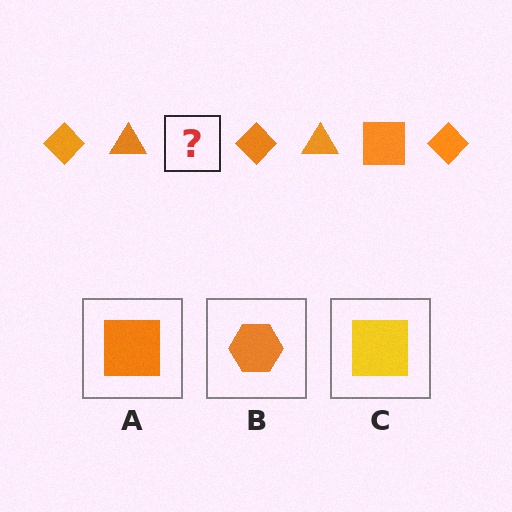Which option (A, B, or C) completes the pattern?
A.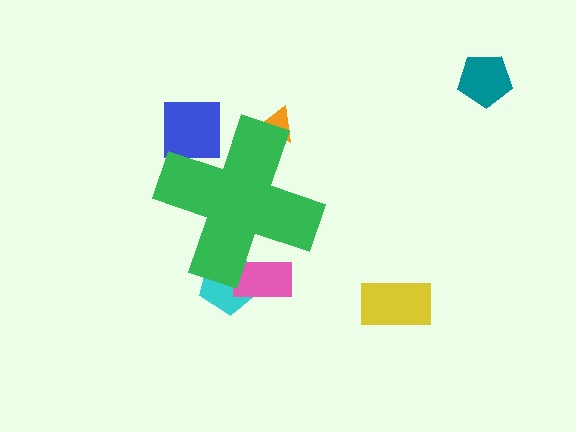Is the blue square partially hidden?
Yes, the blue square is partially hidden behind the green cross.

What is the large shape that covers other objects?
A green cross.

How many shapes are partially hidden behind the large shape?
4 shapes are partially hidden.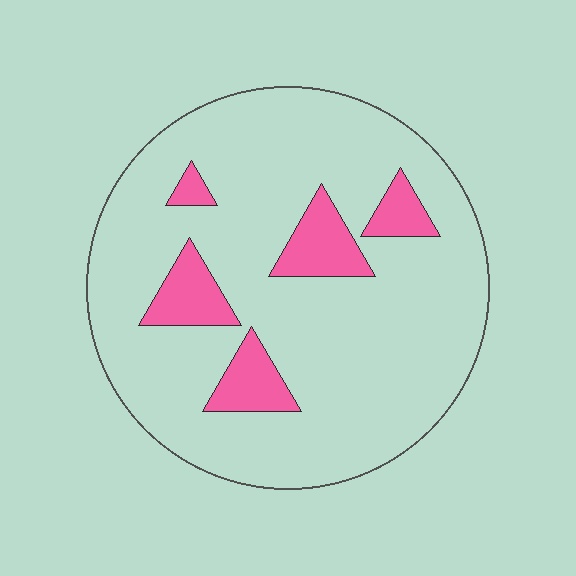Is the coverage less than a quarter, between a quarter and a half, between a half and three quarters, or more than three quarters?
Less than a quarter.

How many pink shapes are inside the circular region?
5.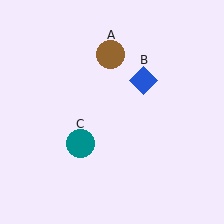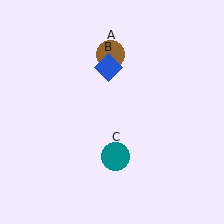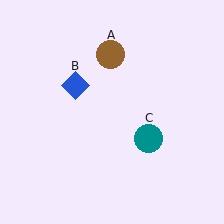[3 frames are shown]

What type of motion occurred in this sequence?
The blue diamond (object B), teal circle (object C) rotated counterclockwise around the center of the scene.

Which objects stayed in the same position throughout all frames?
Brown circle (object A) remained stationary.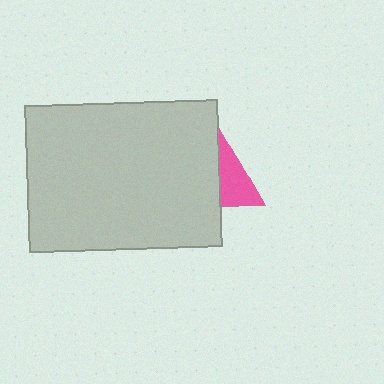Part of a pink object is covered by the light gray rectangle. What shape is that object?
It is a triangle.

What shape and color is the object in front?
The object in front is a light gray rectangle.